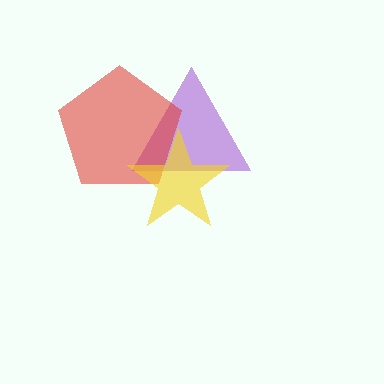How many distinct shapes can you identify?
There are 3 distinct shapes: a purple triangle, a red pentagon, a yellow star.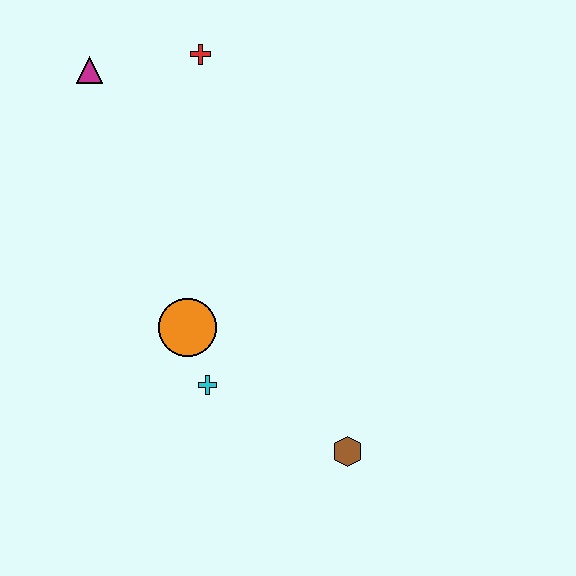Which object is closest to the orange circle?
The cyan cross is closest to the orange circle.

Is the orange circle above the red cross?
No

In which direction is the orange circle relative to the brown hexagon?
The orange circle is to the left of the brown hexagon.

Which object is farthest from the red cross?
The brown hexagon is farthest from the red cross.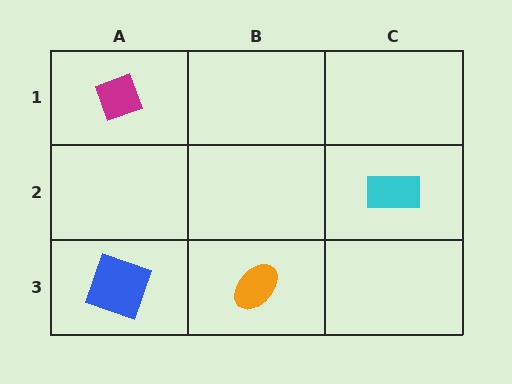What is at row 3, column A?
A blue square.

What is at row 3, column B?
An orange ellipse.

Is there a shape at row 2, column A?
No, that cell is empty.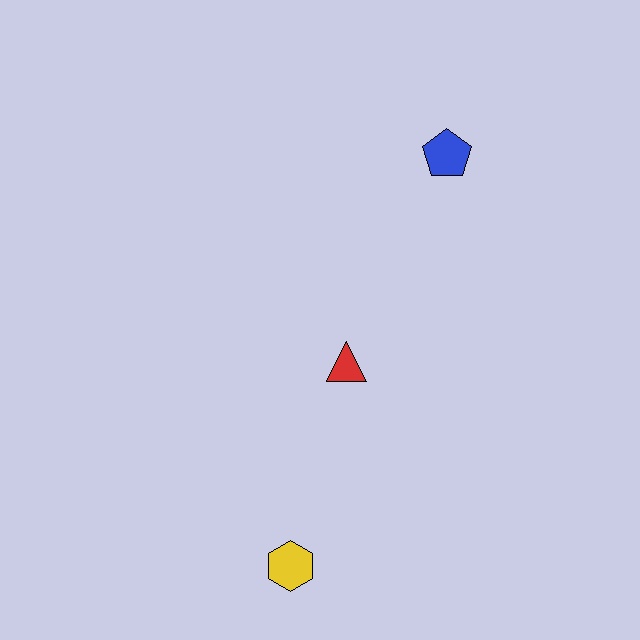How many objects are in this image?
There are 3 objects.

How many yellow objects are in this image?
There is 1 yellow object.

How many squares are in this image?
There are no squares.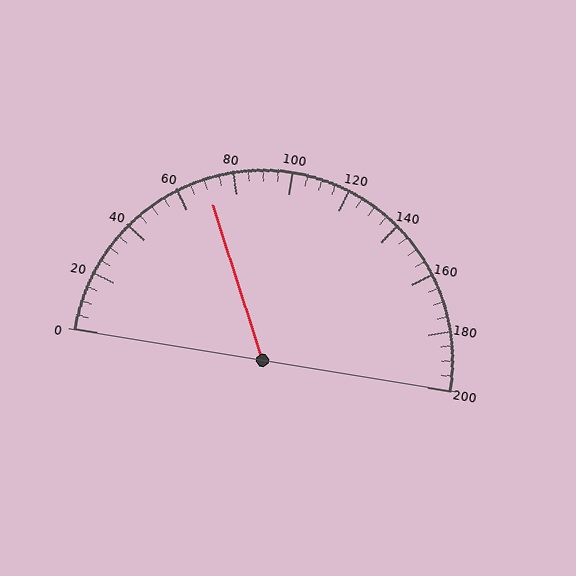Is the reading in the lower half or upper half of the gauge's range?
The reading is in the lower half of the range (0 to 200).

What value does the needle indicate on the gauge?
The needle indicates approximately 70.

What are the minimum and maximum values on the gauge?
The gauge ranges from 0 to 200.